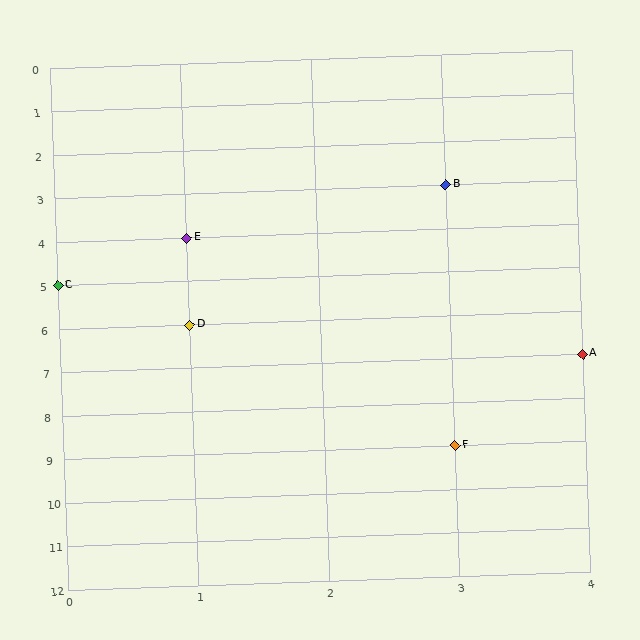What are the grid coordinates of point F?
Point F is at grid coordinates (3, 9).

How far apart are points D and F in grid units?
Points D and F are 2 columns and 3 rows apart (about 3.6 grid units diagonally).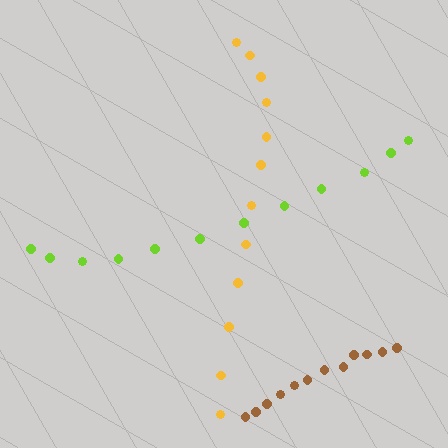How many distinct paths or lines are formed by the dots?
There are 3 distinct paths.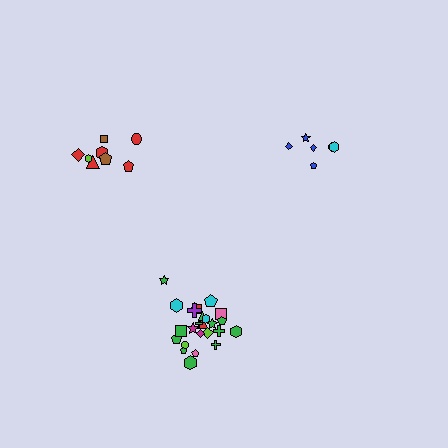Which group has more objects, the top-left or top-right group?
The top-left group.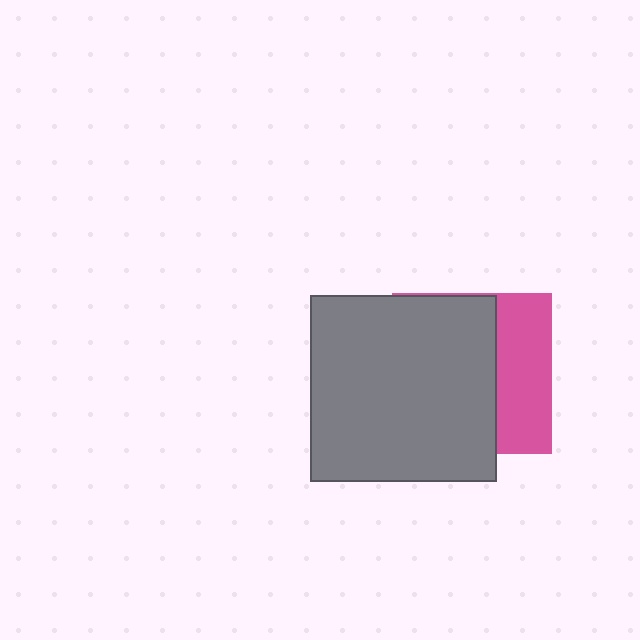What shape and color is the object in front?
The object in front is a gray square.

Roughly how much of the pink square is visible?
A small part of it is visible (roughly 35%).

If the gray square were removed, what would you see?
You would see the complete pink square.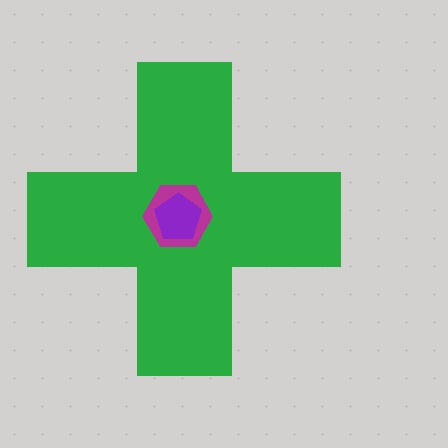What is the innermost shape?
The purple pentagon.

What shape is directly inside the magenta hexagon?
The purple pentagon.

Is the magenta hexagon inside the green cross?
Yes.